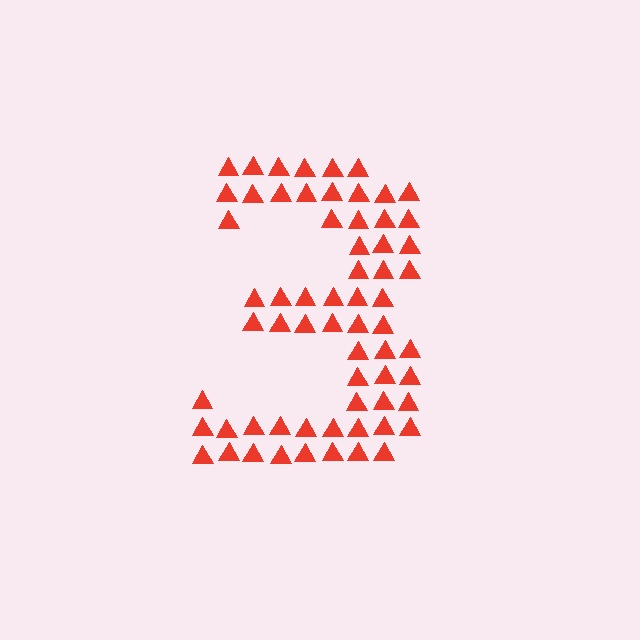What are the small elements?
The small elements are triangles.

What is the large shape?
The large shape is the digit 3.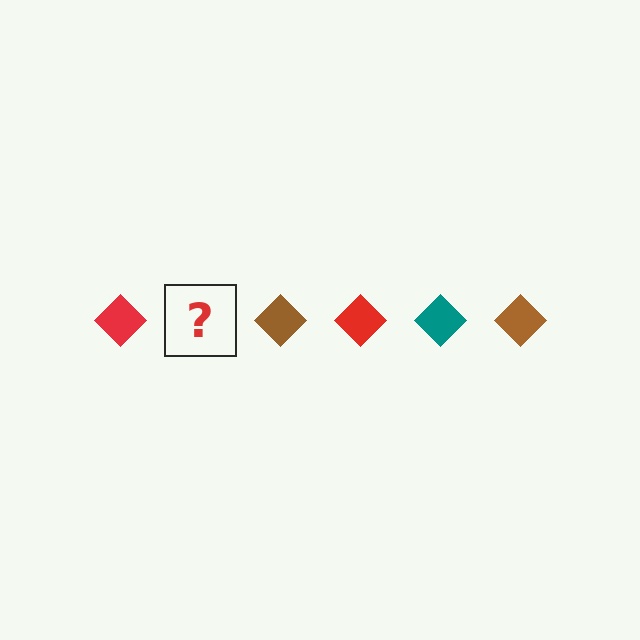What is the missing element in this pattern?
The missing element is a teal diamond.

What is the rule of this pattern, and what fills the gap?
The rule is that the pattern cycles through red, teal, brown diamonds. The gap should be filled with a teal diamond.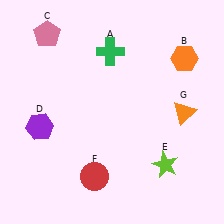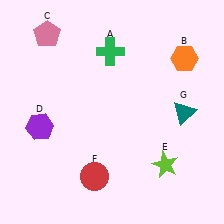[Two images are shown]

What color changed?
The triangle (G) changed from orange in Image 1 to teal in Image 2.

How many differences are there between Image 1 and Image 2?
There is 1 difference between the two images.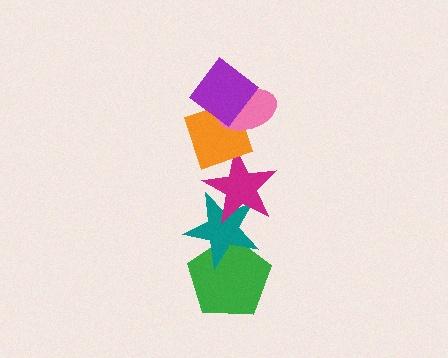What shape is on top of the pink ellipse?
The purple diamond is on top of the pink ellipse.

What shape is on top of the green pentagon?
The teal star is on top of the green pentagon.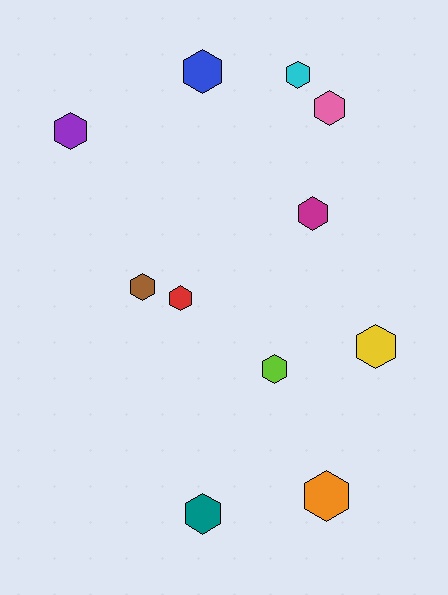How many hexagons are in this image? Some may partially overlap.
There are 11 hexagons.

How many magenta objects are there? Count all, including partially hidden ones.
There is 1 magenta object.